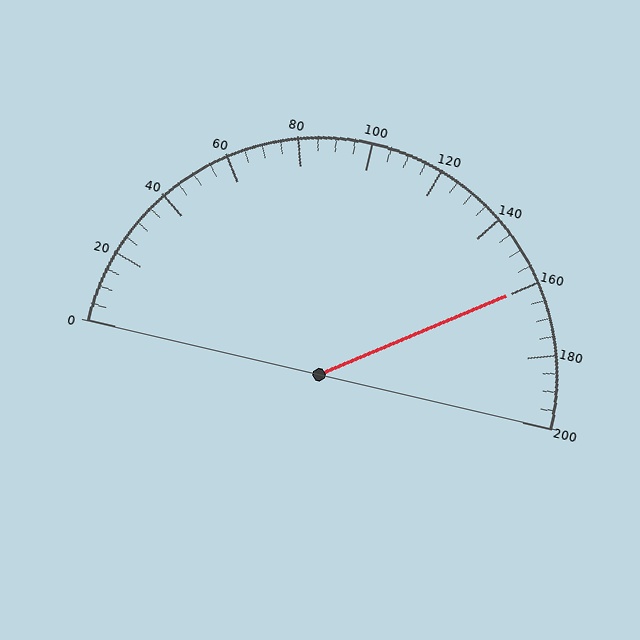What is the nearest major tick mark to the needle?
The nearest major tick mark is 160.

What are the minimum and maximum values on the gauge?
The gauge ranges from 0 to 200.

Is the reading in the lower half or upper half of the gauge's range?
The reading is in the upper half of the range (0 to 200).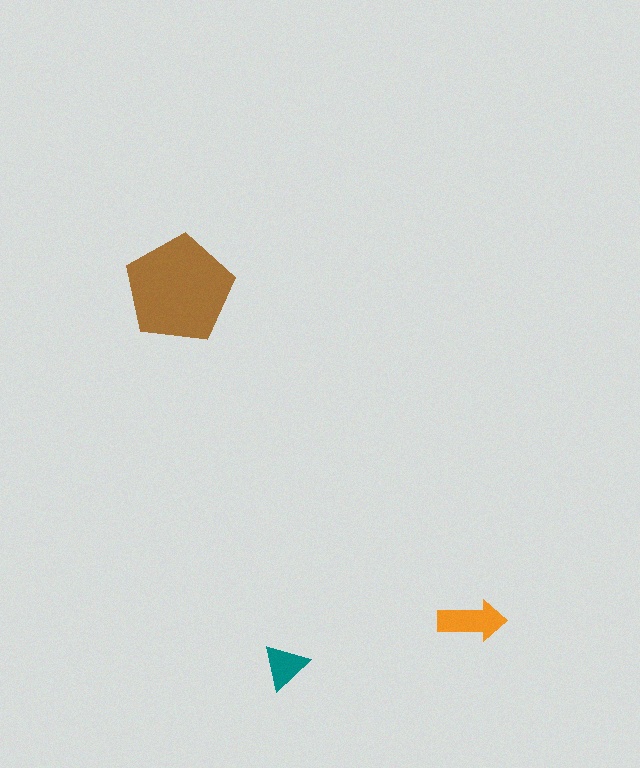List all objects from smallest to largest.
The teal triangle, the orange arrow, the brown pentagon.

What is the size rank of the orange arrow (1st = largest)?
2nd.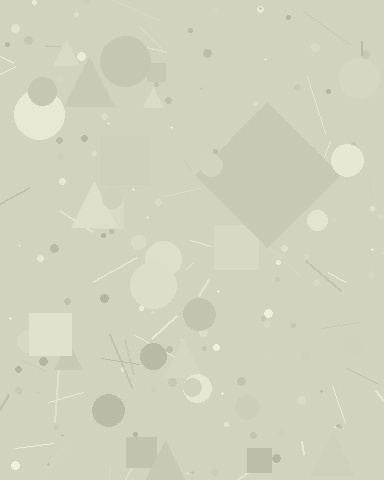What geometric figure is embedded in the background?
A diamond is embedded in the background.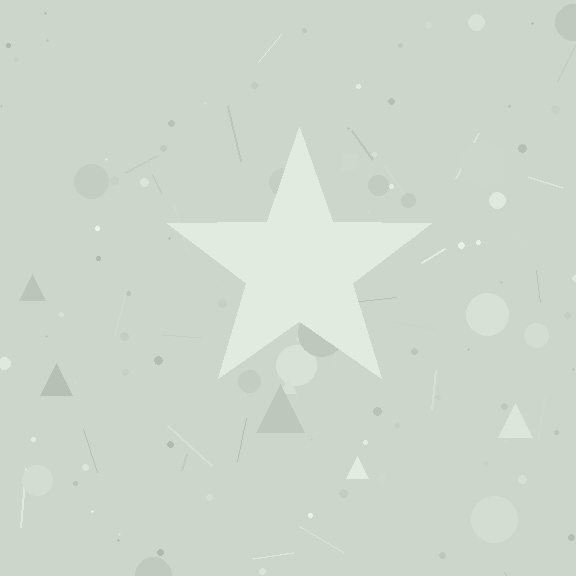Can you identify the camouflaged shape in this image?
The camouflaged shape is a star.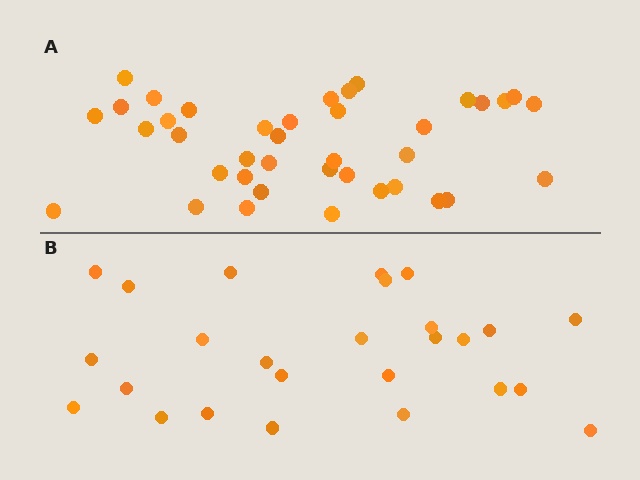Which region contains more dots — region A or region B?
Region A (the top region) has more dots.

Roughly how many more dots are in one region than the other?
Region A has approximately 15 more dots than region B.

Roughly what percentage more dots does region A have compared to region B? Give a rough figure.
About 50% more.